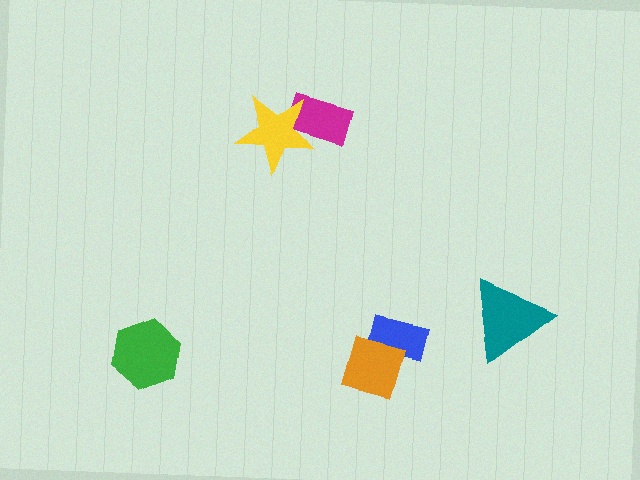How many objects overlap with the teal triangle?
0 objects overlap with the teal triangle.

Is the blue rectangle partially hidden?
Yes, it is partially covered by another shape.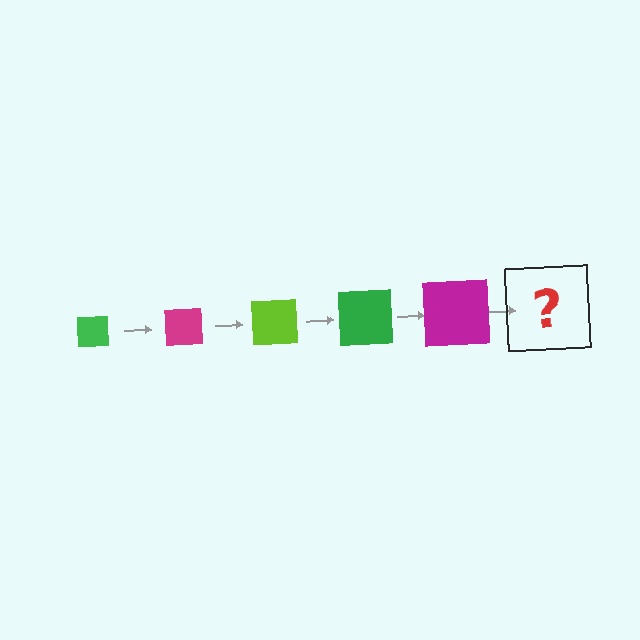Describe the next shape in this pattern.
It should be a lime square, larger than the previous one.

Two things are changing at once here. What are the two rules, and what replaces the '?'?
The two rules are that the square grows larger each step and the color cycles through green, magenta, and lime. The '?' should be a lime square, larger than the previous one.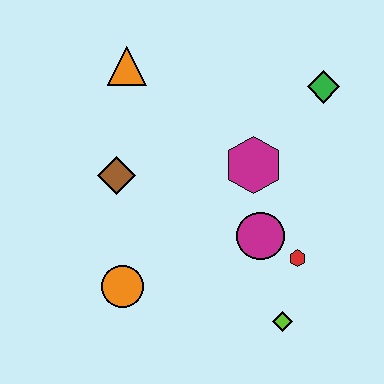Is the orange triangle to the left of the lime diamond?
Yes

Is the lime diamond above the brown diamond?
No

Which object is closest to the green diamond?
The magenta hexagon is closest to the green diamond.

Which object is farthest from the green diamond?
The orange circle is farthest from the green diamond.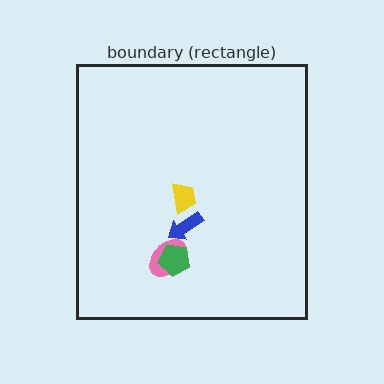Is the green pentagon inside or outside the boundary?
Inside.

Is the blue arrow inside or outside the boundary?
Inside.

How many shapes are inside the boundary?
4 inside, 0 outside.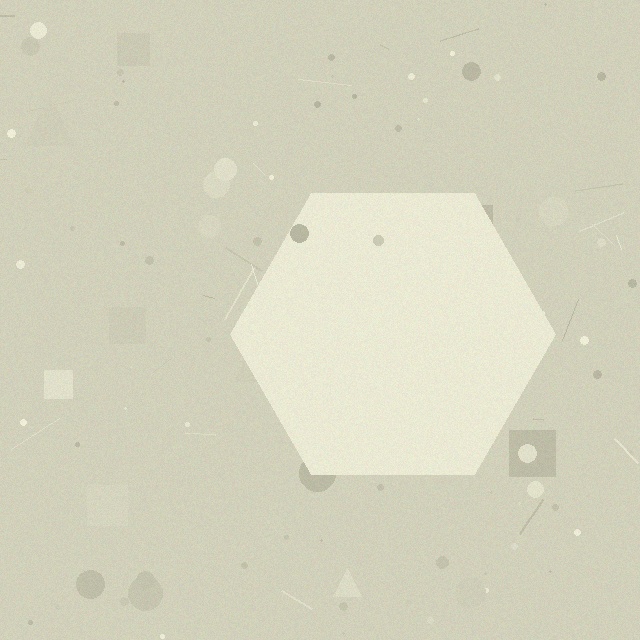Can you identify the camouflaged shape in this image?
The camouflaged shape is a hexagon.